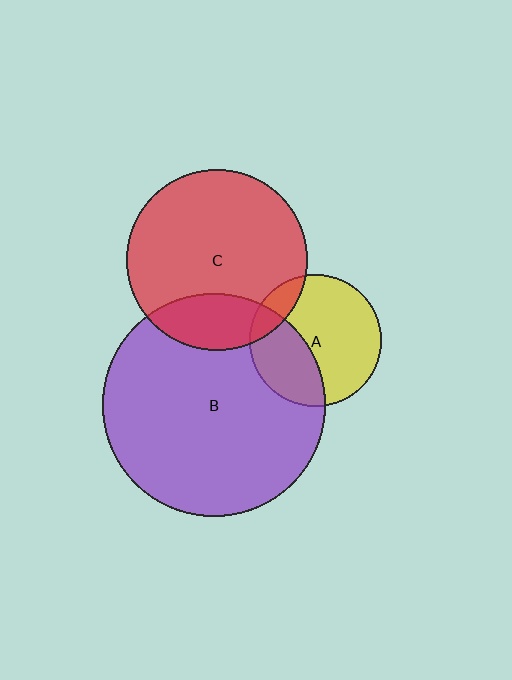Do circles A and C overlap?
Yes.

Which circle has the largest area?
Circle B (purple).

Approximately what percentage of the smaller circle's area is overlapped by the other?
Approximately 15%.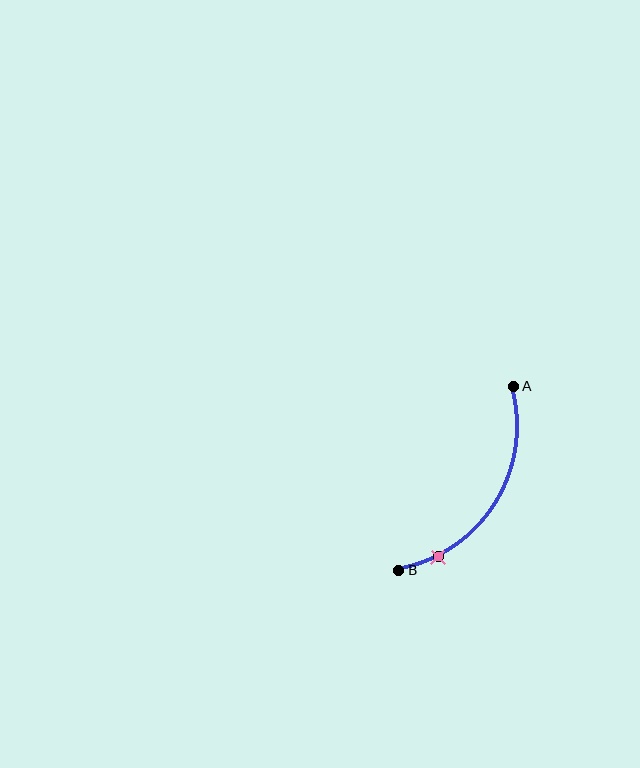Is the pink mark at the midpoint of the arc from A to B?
No. The pink mark lies on the arc but is closer to endpoint B. The arc midpoint would be at the point on the curve equidistant along the arc from both A and B.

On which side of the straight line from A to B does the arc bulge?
The arc bulges to the right of the straight line connecting A and B.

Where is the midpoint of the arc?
The arc midpoint is the point on the curve farthest from the straight line joining A and B. It sits to the right of that line.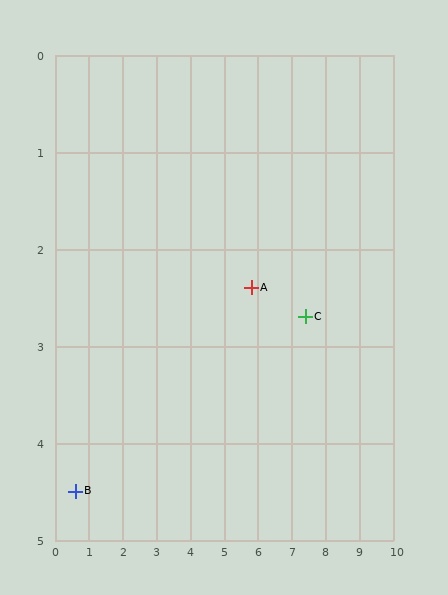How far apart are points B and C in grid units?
Points B and C are about 7.0 grid units apart.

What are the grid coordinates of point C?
Point C is at approximately (7.4, 2.7).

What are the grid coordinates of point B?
Point B is at approximately (0.6, 4.5).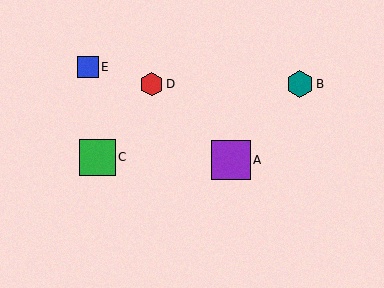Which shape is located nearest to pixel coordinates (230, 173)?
The purple square (labeled A) at (231, 160) is nearest to that location.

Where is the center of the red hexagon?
The center of the red hexagon is at (152, 84).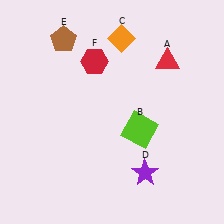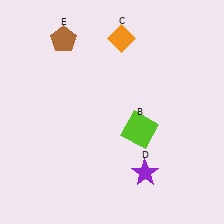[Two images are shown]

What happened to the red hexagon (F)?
The red hexagon (F) was removed in Image 2. It was in the top-left area of Image 1.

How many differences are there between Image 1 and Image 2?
There are 2 differences between the two images.